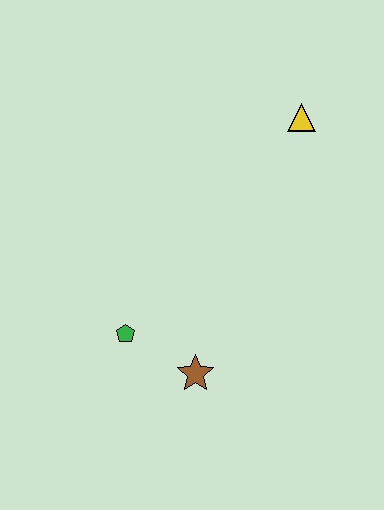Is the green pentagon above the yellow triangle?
No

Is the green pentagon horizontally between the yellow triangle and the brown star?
No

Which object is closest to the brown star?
The green pentagon is closest to the brown star.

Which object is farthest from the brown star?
The yellow triangle is farthest from the brown star.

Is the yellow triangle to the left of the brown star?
No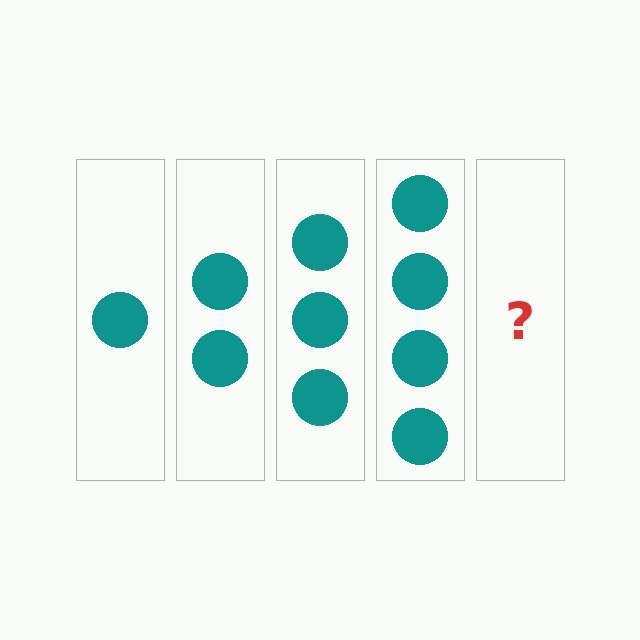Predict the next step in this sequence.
The next step is 5 circles.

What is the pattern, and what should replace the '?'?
The pattern is that each step adds one more circle. The '?' should be 5 circles.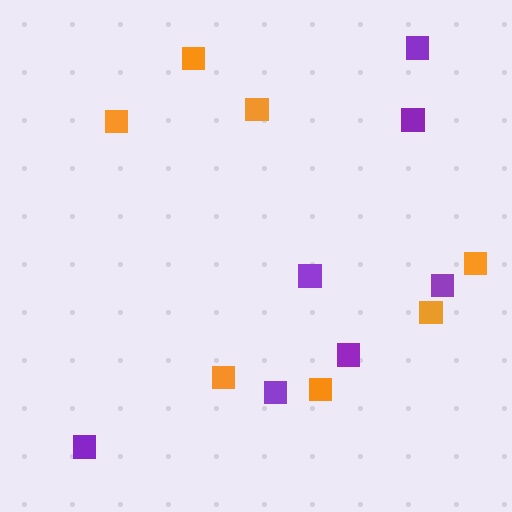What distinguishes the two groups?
There are 2 groups: one group of orange squares (7) and one group of purple squares (7).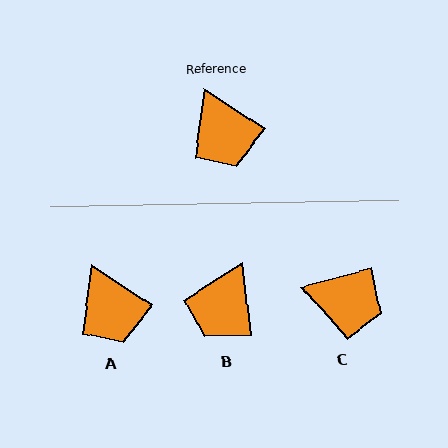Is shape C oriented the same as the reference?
No, it is off by about 49 degrees.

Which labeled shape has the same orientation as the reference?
A.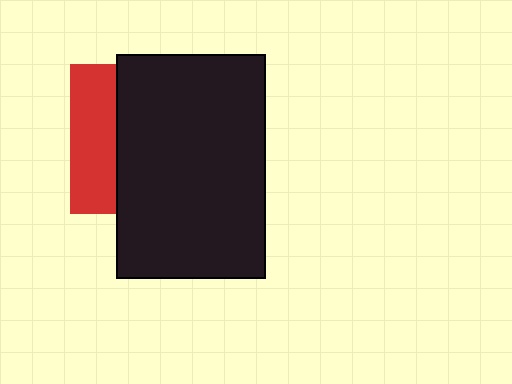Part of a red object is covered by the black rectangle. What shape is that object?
It is a square.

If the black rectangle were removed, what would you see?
You would see the complete red square.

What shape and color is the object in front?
The object in front is a black rectangle.